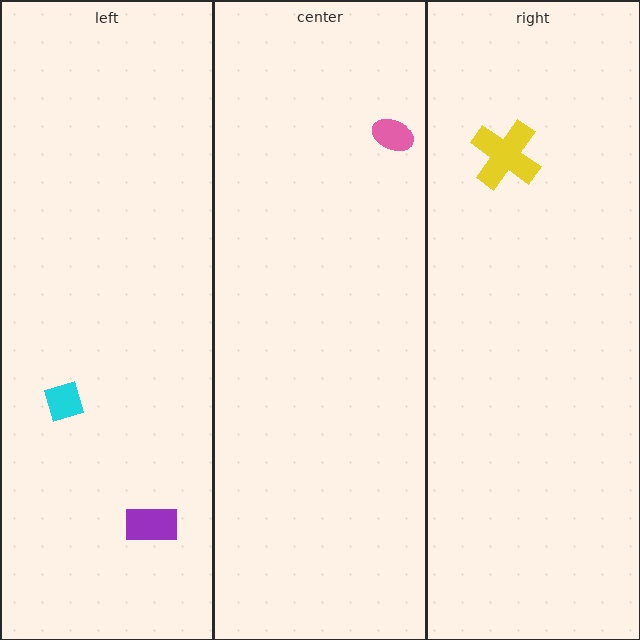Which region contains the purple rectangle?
The left region.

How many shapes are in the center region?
1.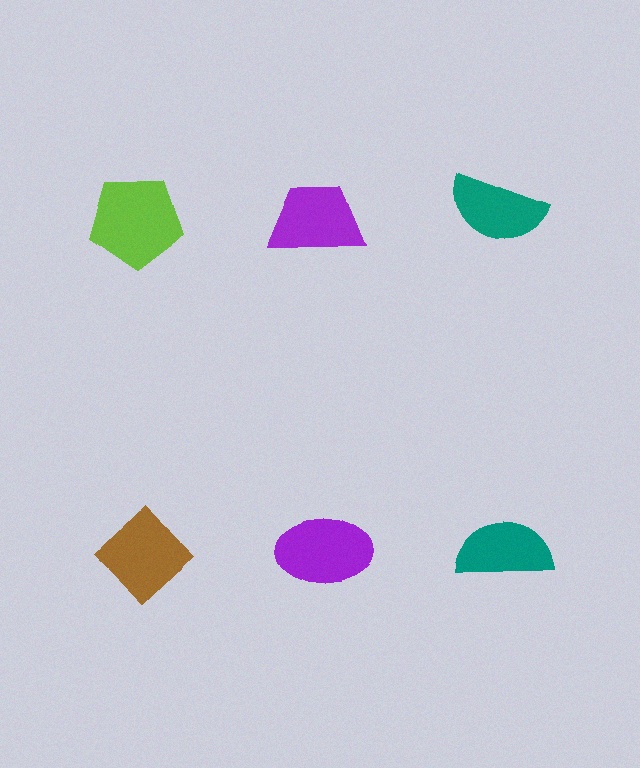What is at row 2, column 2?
A purple ellipse.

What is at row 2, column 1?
A brown diamond.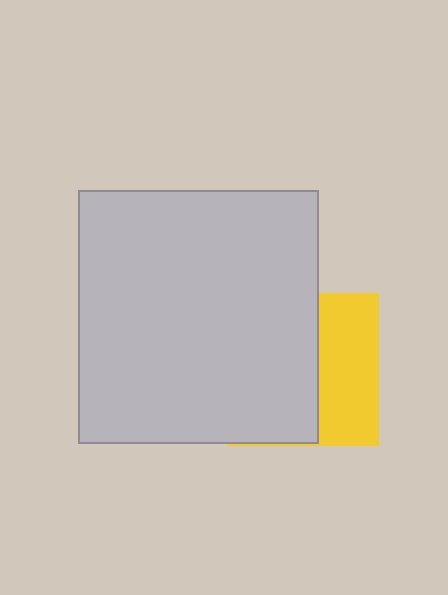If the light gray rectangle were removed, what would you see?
You would see the complete yellow square.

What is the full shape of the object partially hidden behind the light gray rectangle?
The partially hidden object is a yellow square.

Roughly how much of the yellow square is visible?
A small part of it is visible (roughly 40%).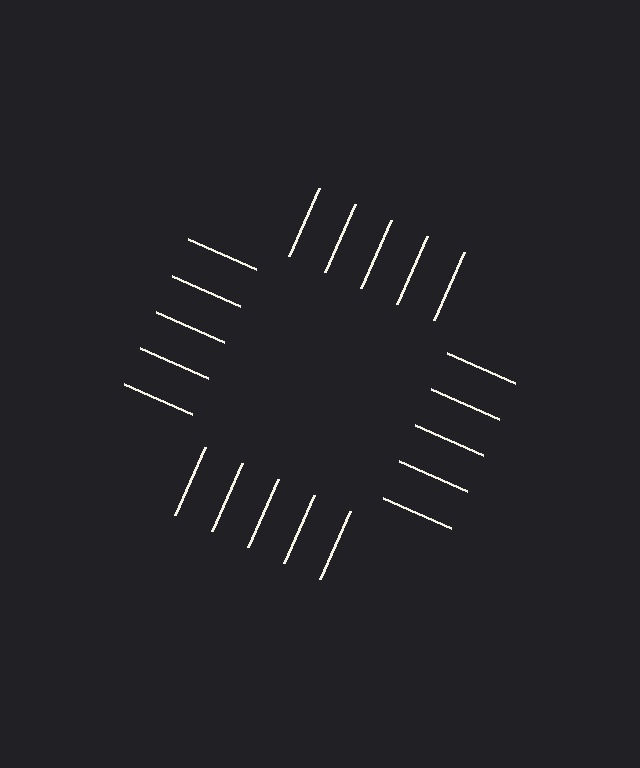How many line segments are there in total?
20 — 5 along each of the 4 edges.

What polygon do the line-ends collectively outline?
An illusory square — the line segments terminate on its edges but no continuous stroke is drawn.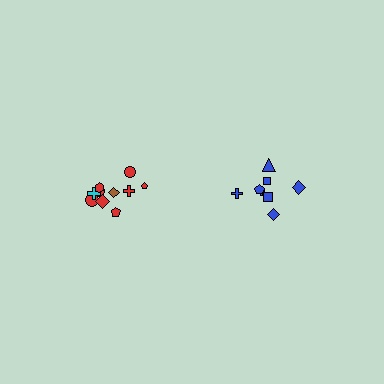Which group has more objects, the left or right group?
The left group.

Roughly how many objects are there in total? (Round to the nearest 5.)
Roughly 20 objects in total.